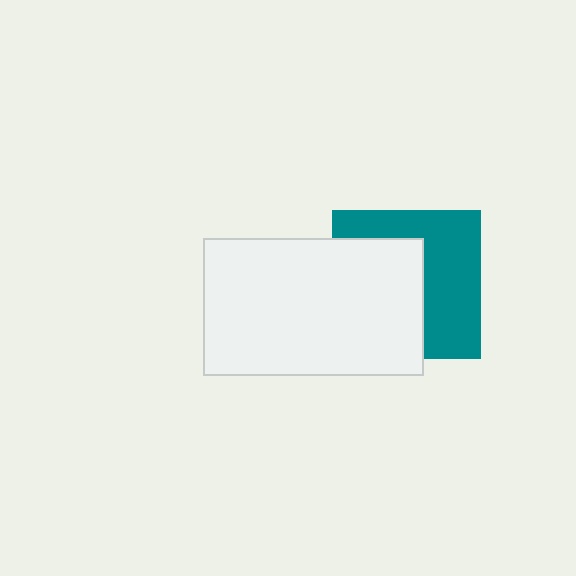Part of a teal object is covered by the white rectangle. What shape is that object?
It is a square.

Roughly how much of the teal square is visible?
About half of it is visible (roughly 50%).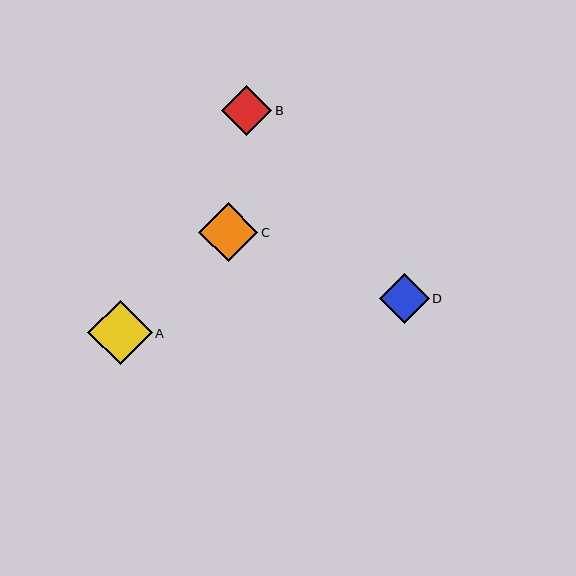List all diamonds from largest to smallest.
From largest to smallest: A, C, B, D.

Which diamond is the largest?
Diamond A is the largest with a size of approximately 64 pixels.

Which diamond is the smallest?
Diamond D is the smallest with a size of approximately 50 pixels.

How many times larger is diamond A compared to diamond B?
Diamond A is approximately 1.3 times the size of diamond B.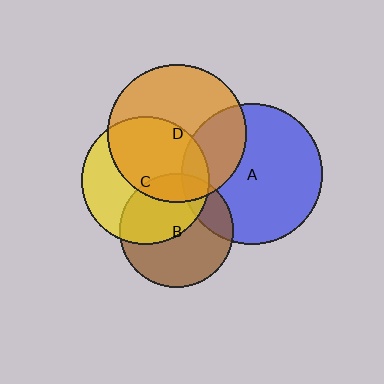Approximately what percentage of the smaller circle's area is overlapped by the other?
Approximately 10%.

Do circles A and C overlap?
Yes.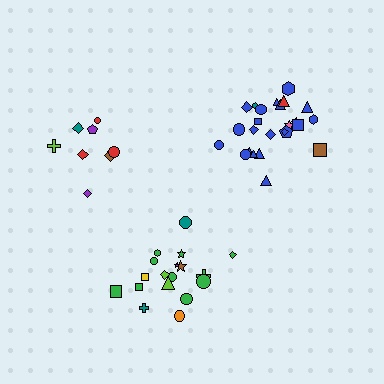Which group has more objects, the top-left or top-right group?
The top-right group.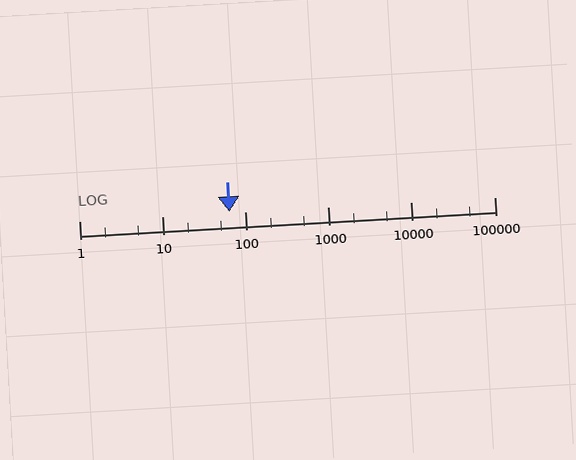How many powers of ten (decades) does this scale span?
The scale spans 5 decades, from 1 to 100000.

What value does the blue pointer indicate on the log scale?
The pointer indicates approximately 65.